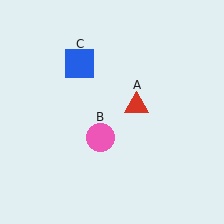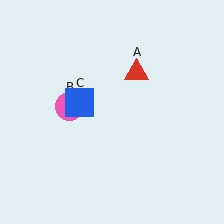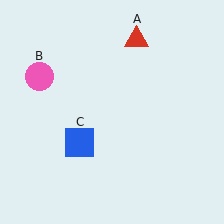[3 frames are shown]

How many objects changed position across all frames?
3 objects changed position: red triangle (object A), pink circle (object B), blue square (object C).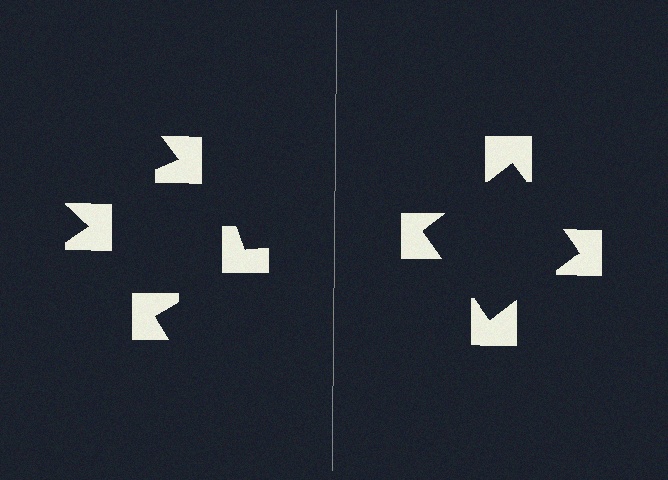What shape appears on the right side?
An illusory square.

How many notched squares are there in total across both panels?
8 — 4 on each side.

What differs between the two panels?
The notched squares are positioned identically on both sides; only the wedge orientations differ. On the right they align to a square; on the left they are misaligned.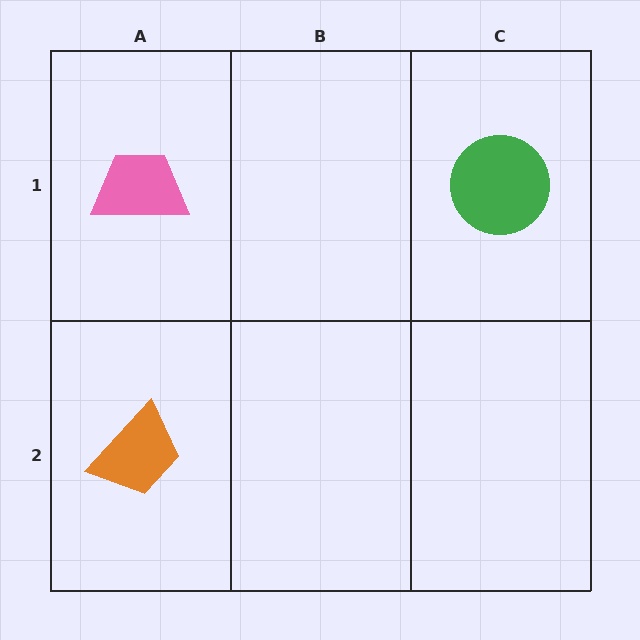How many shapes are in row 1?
2 shapes.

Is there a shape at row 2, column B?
No, that cell is empty.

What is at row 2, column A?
An orange trapezoid.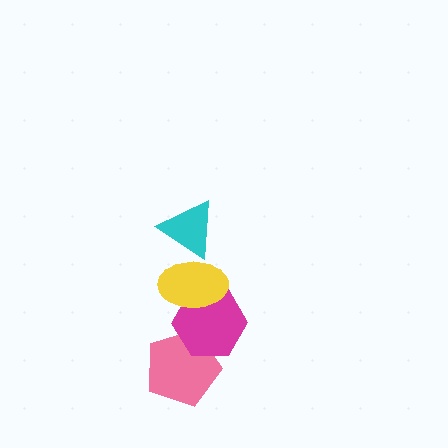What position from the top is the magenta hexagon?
The magenta hexagon is 3rd from the top.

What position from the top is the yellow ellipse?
The yellow ellipse is 2nd from the top.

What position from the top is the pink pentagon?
The pink pentagon is 4th from the top.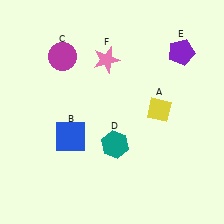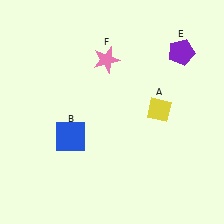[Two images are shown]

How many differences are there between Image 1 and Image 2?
There are 2 differences between the two images.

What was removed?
The magenta circle (C), the teal hexagon (D) were removed in Image 2.